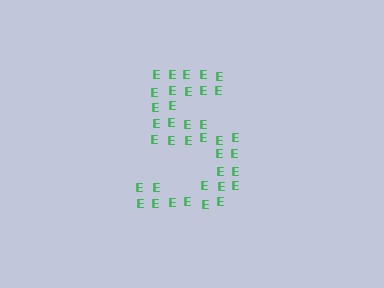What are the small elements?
The small elements are letter E's.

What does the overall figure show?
The overall figure shows the digit 5.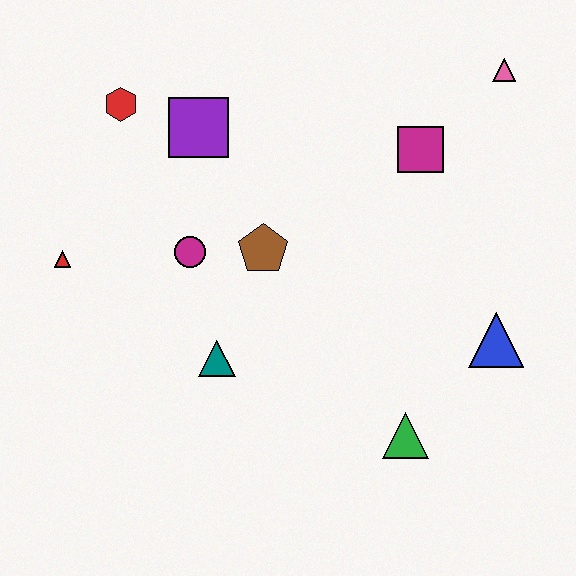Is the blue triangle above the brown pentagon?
No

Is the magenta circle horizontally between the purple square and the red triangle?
Yes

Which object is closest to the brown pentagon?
The magenta circle is closest to the brown pentagon.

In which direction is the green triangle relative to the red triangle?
The green triangle is to the right of the red triangle.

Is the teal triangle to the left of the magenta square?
Yes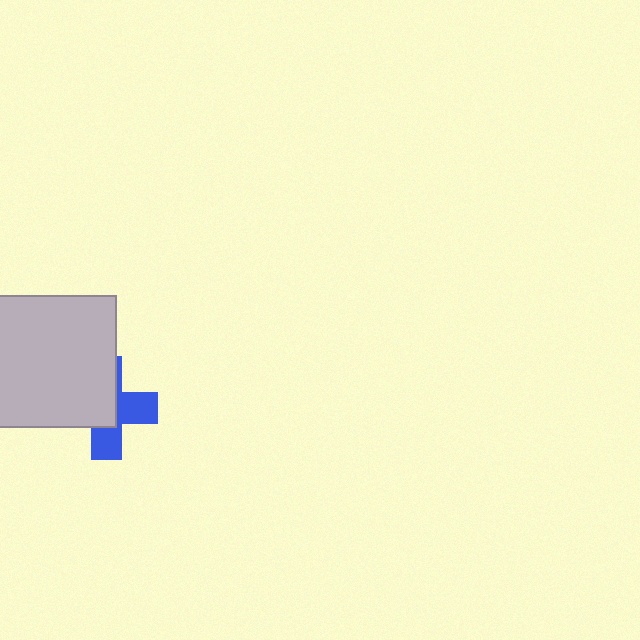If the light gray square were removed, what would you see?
You would see the complete blue cross.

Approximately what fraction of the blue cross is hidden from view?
Roughly 56% of the blue cross is hidden behind the light gray square.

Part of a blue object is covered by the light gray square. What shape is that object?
It is a cross.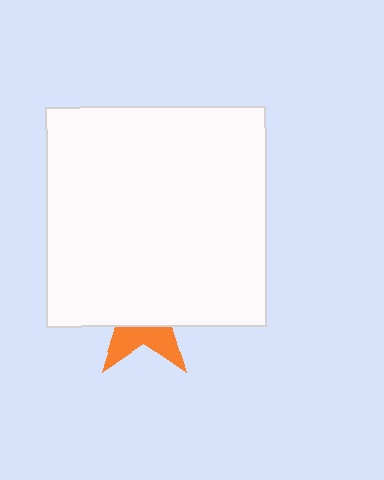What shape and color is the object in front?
The object in front is a white square.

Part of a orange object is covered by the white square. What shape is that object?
It is a star.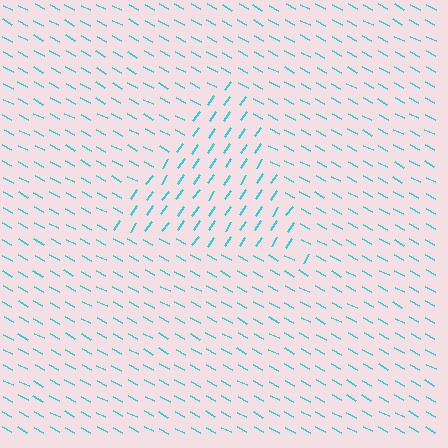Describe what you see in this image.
The image is filled with small cyan line segments. A triangle region in the image has lines oriented differently from the surrounding lines, creating a visible texture boundary.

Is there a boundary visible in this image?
Yes, there is a texture boundary formed by a change in line orientation.